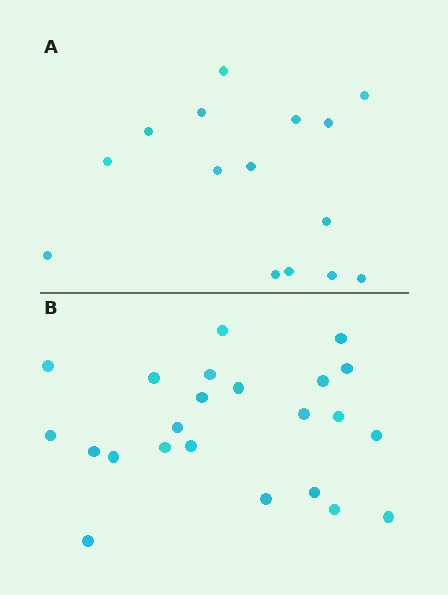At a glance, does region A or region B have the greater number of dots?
Region B (the bottom region) has more dots.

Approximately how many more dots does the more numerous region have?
Region B has roughly 8 or so more dots than region A.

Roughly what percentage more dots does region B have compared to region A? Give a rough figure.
About 55% more.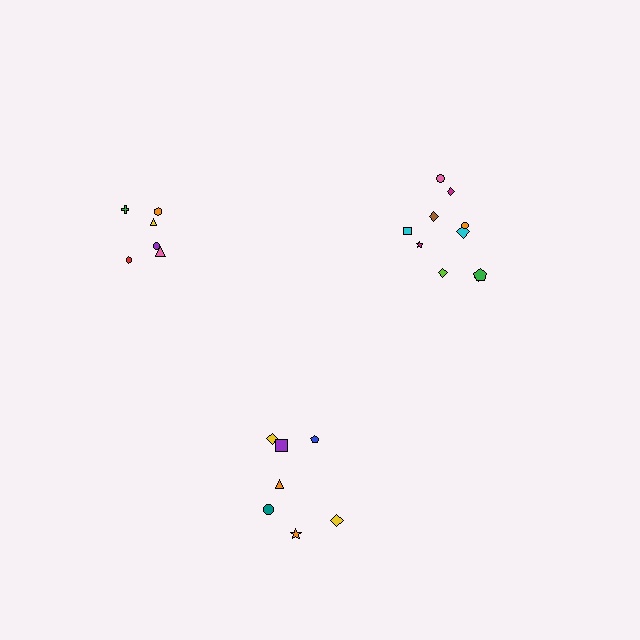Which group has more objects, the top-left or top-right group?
The top-right group.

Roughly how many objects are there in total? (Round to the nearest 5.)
Roughly 25 objects in total.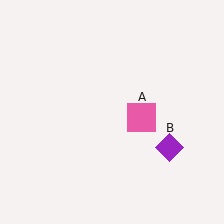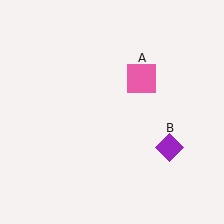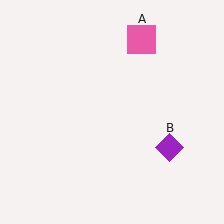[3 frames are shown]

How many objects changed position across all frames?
1 object changed position: pink square (object A).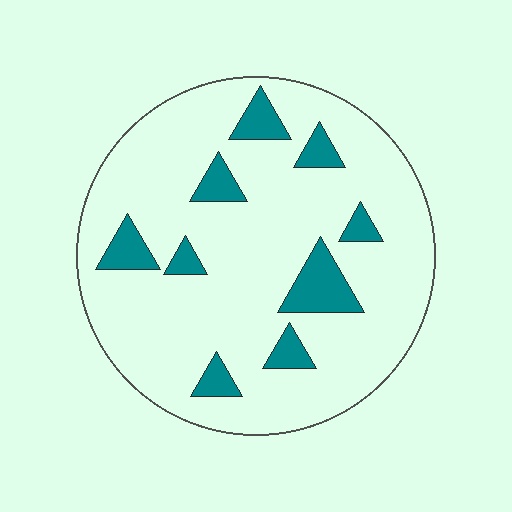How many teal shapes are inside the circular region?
9.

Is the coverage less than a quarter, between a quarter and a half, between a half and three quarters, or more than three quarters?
Less than a quarter.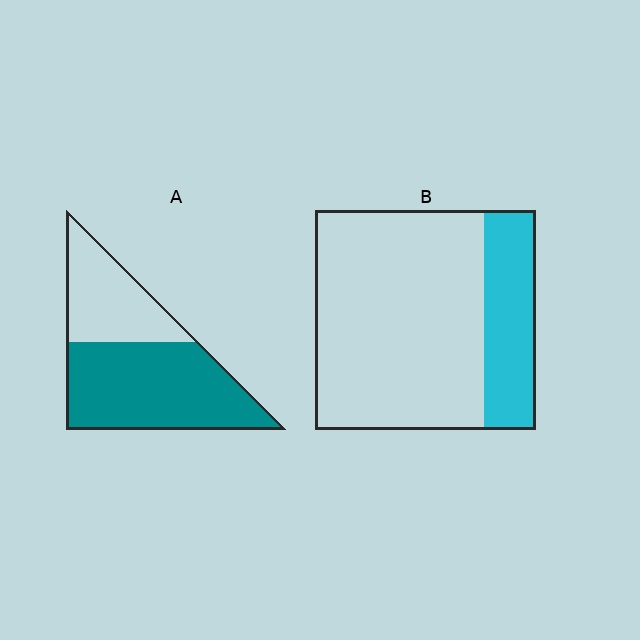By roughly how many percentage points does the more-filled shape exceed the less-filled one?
By roughly 40 percentage points (A over B).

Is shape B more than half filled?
No.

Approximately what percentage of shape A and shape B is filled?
A is approximately 65% and B is approximately 25%.